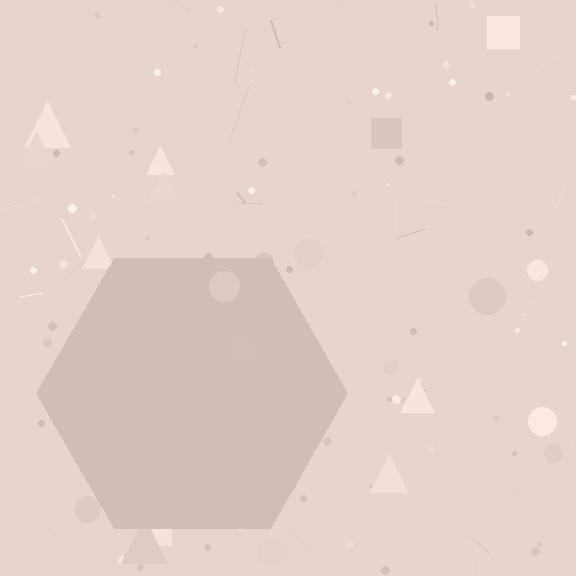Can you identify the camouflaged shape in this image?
The camouflaged shape is a hexagon.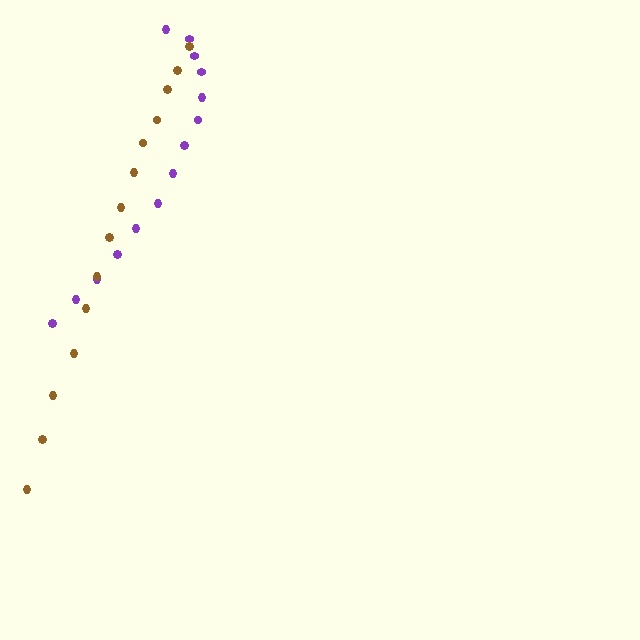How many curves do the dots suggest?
There are 2 distinct paths.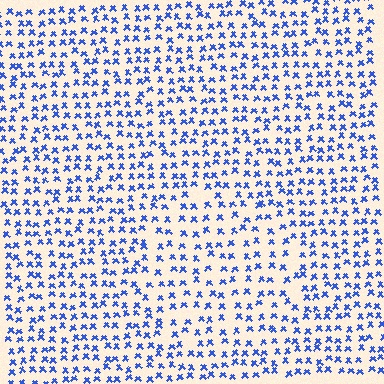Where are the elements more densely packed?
The elements are more densely packed outside the circle boundary.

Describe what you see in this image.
The image contains small blue elements arranged at two different densities. A circle-shaped region is visible where the elements are less densely packed than the surrounding area.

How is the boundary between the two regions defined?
The boundary is defined by a change in element density (approximately 1.4x ratio). All elements are the same color, size, and shape.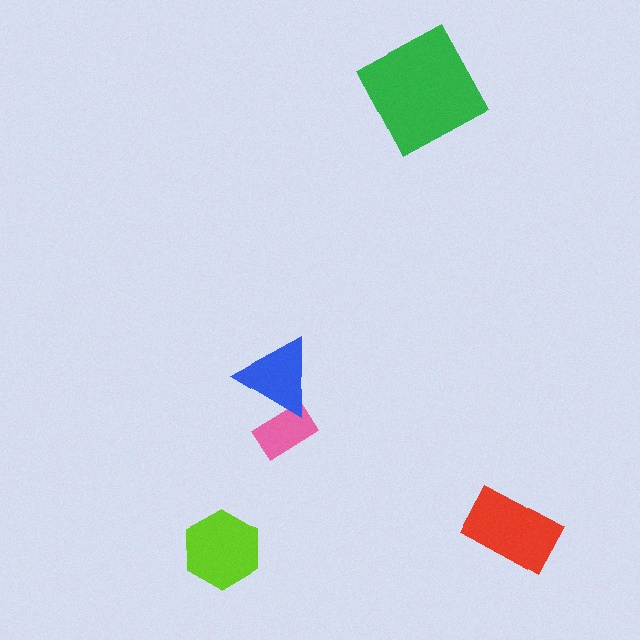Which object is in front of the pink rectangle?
The blue triangle is in front of the pink rectangle.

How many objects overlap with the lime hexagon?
0 objects overlap with the lime hexagon.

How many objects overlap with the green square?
0 objects overlap with the green square.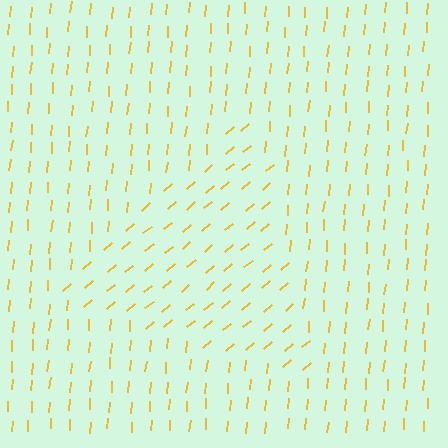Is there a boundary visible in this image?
Yes, there is a texture boundary formed by a change in line orientation.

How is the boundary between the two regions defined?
The boundary is defined purely by a change in line orientation (approximately 45 degrees difference). All lines are the same color and thickness.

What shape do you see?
I see a triangle.